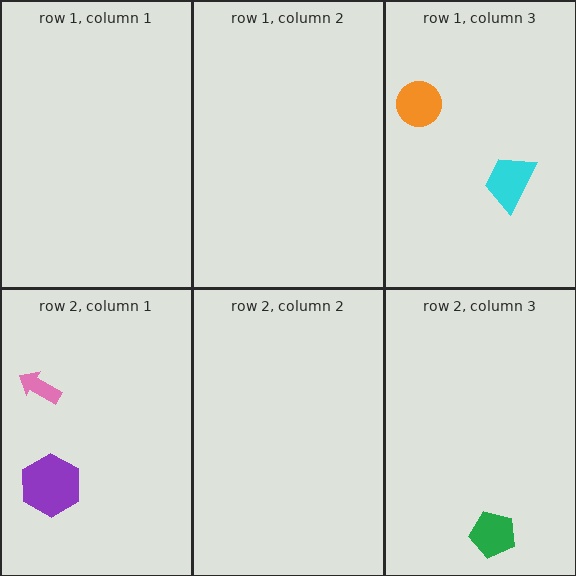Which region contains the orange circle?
The row 1, column 3 region.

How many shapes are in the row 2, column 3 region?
1.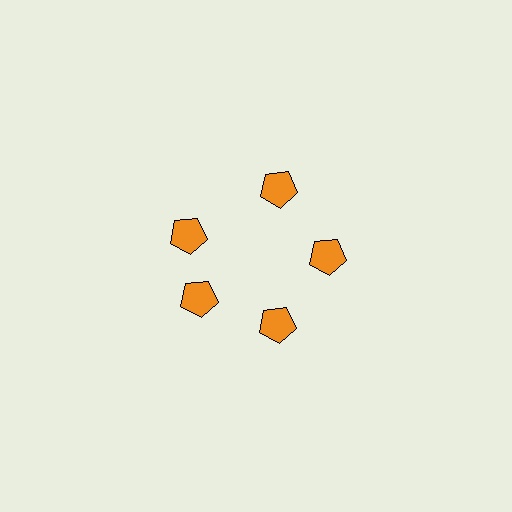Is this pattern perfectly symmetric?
No. The 5 orange pentagons are arranged in a ring, but one element near the 10 o'clock position is rotated out of alignment along the ring, breaking the 5-fold rotational symmetry.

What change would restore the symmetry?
The symmetry would be restored by rotating it back into even spacing with its neighbors so that all 5 pentagons sit at equal angles and equal distance from the center.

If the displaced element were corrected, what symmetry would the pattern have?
It would have 5-fold rotational symmetry — the pattern would map onto itself every 72 degrees.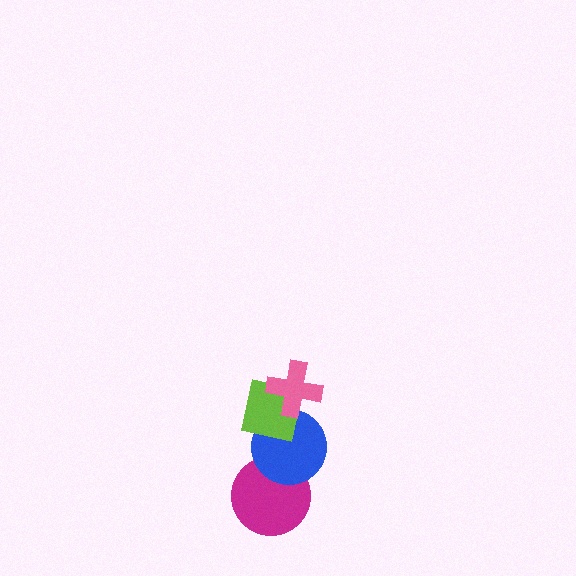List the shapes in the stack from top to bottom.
From top to bottom: the pink cross, the lime square, the blue circle, the magenta circle.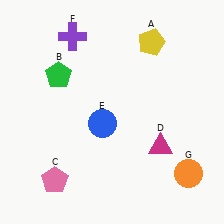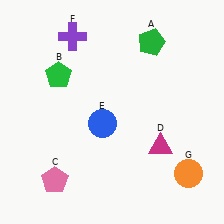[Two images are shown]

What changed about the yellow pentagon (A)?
In Image 1, A is yellow. In Image 2, it changed to green.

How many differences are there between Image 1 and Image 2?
There is 1 difference between the two images.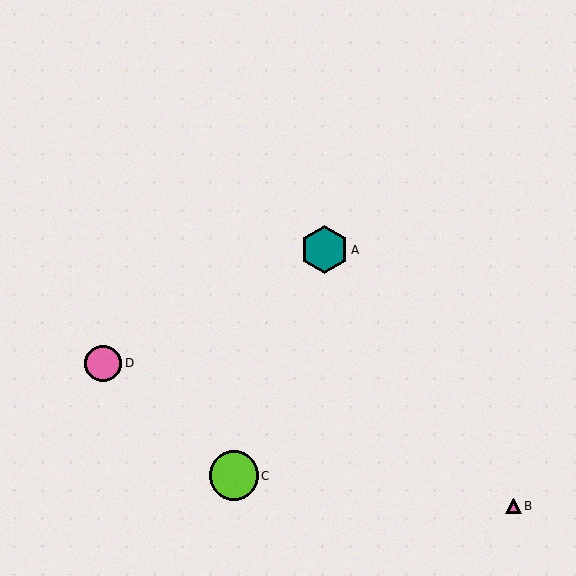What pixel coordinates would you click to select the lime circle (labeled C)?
Click at (234, 476) to select the lime circle C.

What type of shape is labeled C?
Shape C is a lime circle.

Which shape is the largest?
The lime circle (labeled C) is the largest.